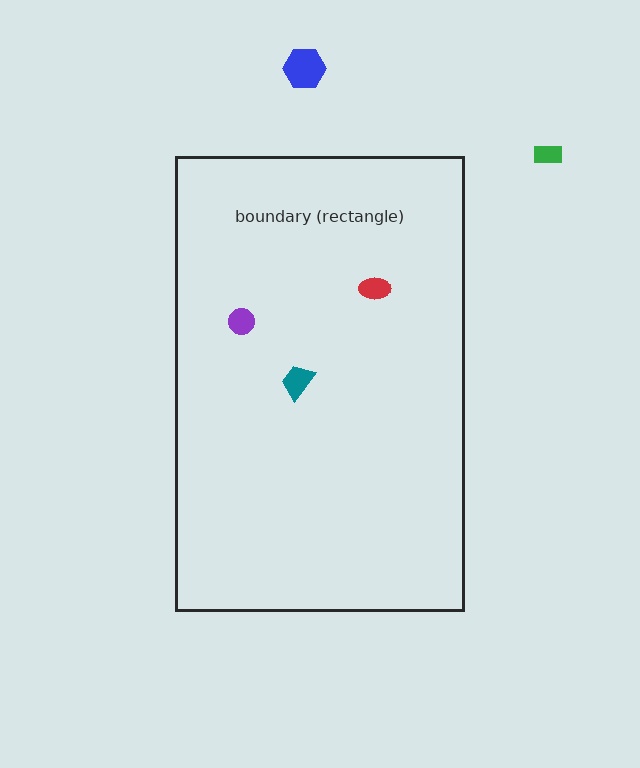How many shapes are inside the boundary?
3 inside, 2 outside.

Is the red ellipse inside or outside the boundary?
Inside.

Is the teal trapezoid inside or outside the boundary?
Inside.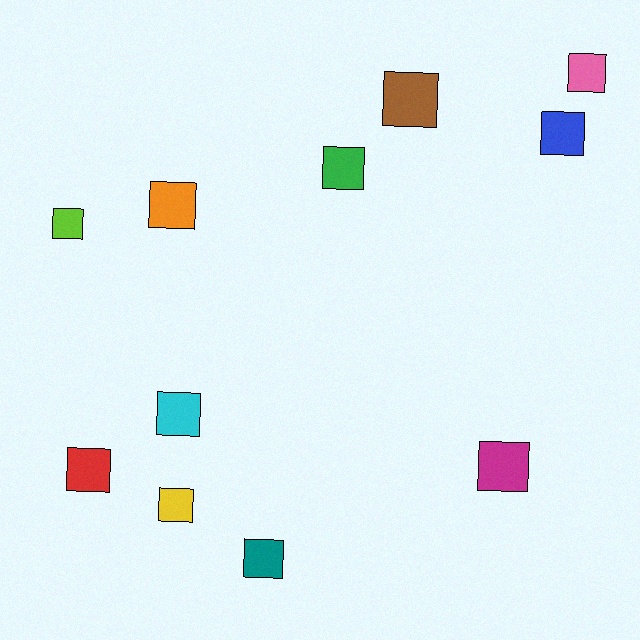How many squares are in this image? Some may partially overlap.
There are 11 squares.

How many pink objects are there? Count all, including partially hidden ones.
There is 1 pink object.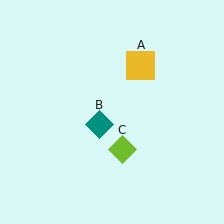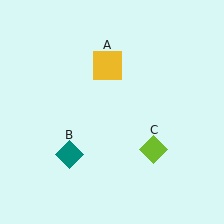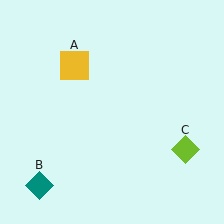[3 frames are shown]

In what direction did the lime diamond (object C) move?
The lime diamond (object C) moved right.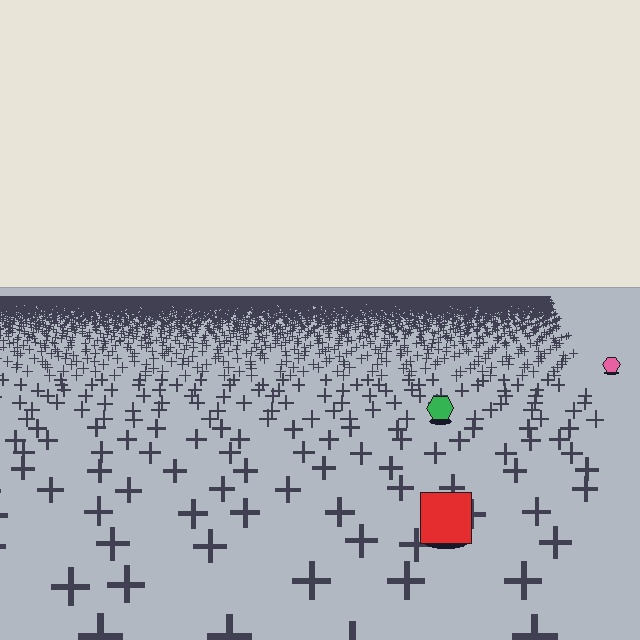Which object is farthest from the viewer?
The pink hexagon is farthest from the viewer. It appears smaller and the ground texture around it is denser.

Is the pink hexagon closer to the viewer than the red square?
No. The red square is closer — you can tell from the texture gradient: the ground texture is coarser near it.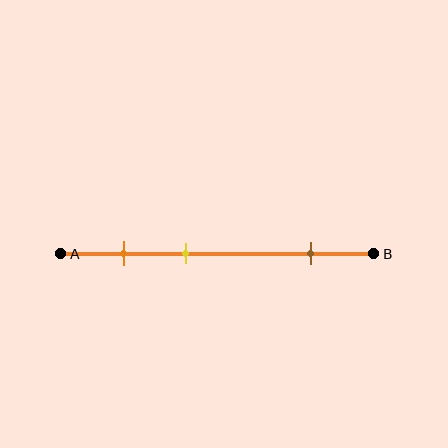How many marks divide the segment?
There are 3 marks dividing the segment.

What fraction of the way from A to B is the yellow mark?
The yellow mark is approximately 40% (0.4) of the way from A to B.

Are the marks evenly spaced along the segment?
No, the marks are not evenly spaced.